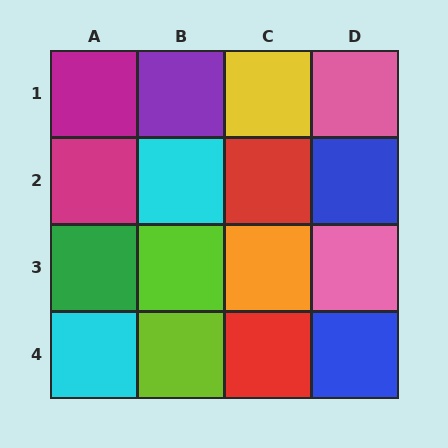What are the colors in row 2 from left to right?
Magenta, cyan, red, blue.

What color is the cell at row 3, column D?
Pink.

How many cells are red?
2 cells are red.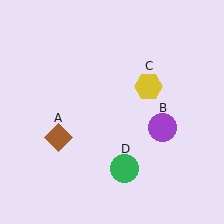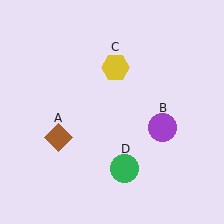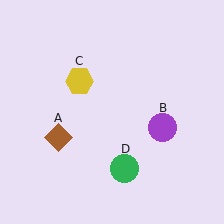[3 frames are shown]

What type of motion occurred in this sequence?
The yellow hexagon (object C) rotated counterclockwise around the center of the scene.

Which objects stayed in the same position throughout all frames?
Brown diamond (object A) and purple circle (object B) and green circle (object D) remained stationary.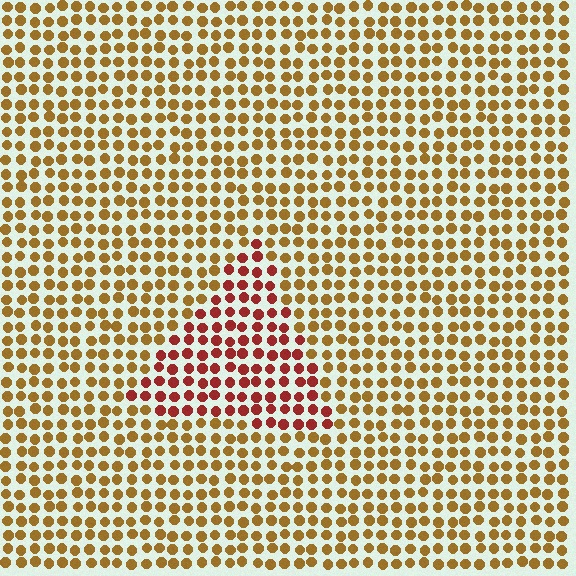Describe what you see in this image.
The image is filled with small brown elements in a uniform arrangement. A triangle-shaped region is visible where the elements are tinted to a slightly different hue, forming a subtle color boundary.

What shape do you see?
I see a triangle.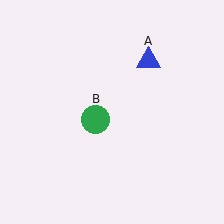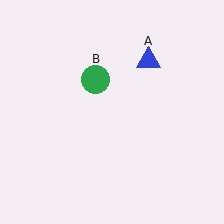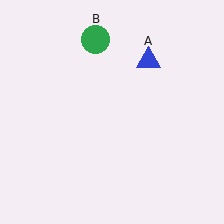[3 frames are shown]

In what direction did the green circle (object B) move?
The green circle (object B) moved up.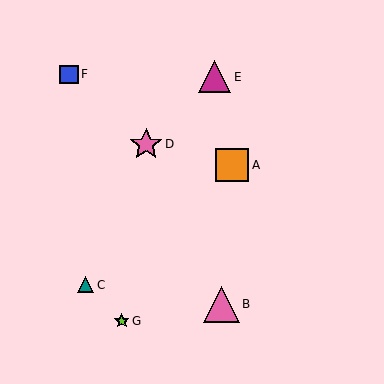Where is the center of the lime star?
The center of the lime star is at (122, 321).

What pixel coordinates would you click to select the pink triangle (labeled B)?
Click at (221, 305) to select the pink triangle B.